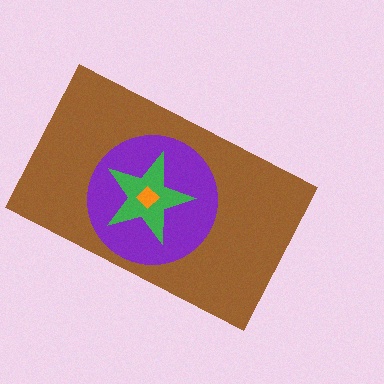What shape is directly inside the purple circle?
The green star.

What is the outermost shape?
The brown rectangle.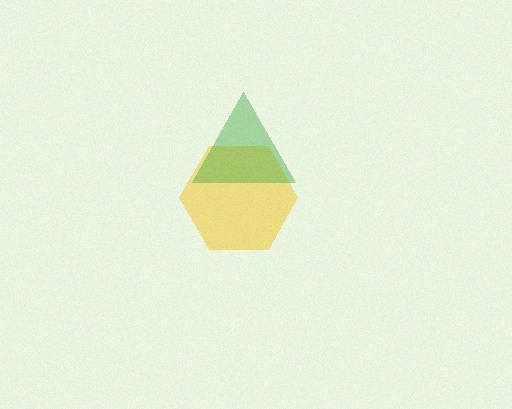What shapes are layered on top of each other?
The layered shapes are: a yellow hexagon, a green triangle.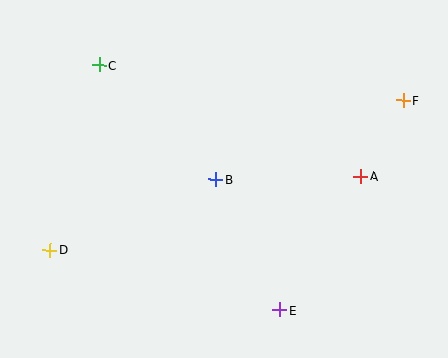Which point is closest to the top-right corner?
Point F is closest to the top-right corner.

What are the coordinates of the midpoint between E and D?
The midpoint between E and D is at (165, 280).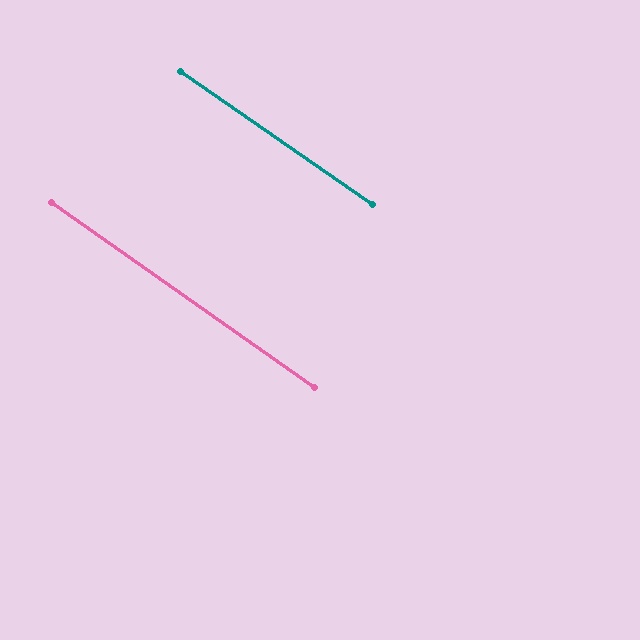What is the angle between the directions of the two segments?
Approximately 0 degrees.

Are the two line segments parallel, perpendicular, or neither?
Parallel — their directions differ by only 0.2°.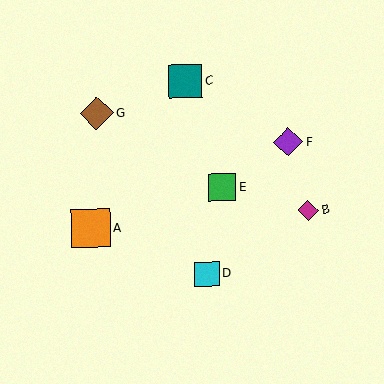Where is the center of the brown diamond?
The center of the brown diamond is at (97, 113).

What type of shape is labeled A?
Shape A is an orange square.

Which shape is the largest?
The orange square (labeled A) is the largest.